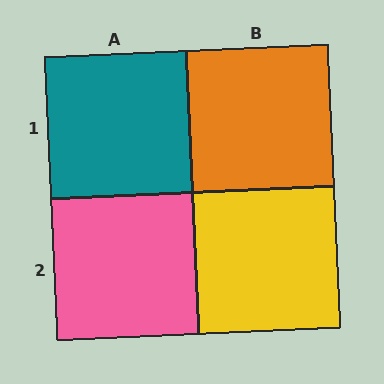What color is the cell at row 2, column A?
Pink.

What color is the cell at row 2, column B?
Yellow.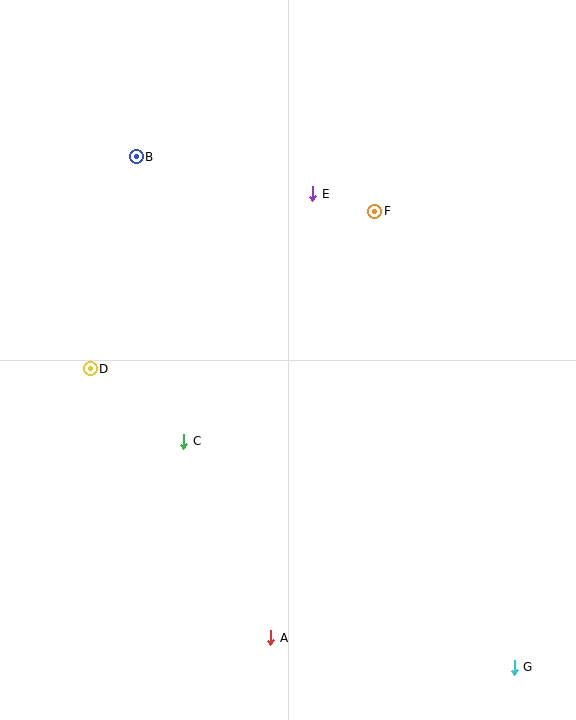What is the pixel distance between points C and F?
The distance between C and F is 299 pixels.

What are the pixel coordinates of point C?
Point C is at (184, 441).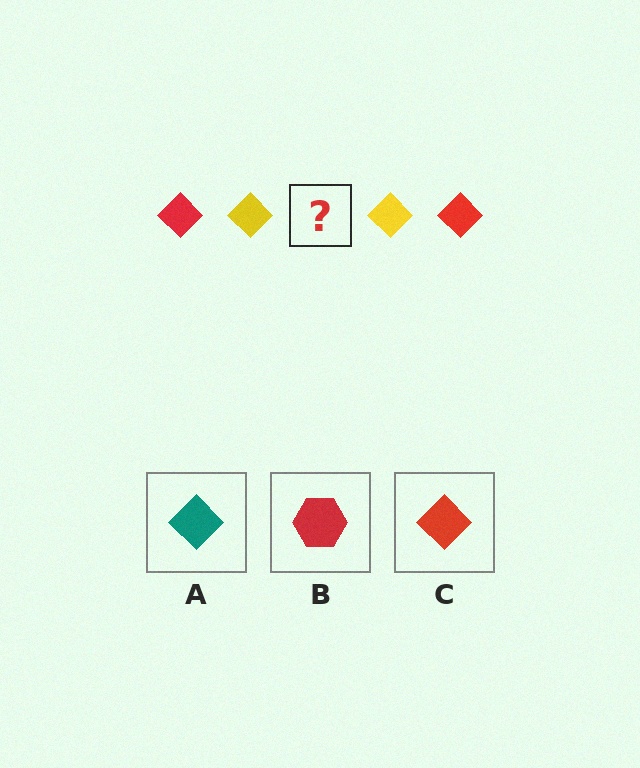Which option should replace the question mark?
Option C.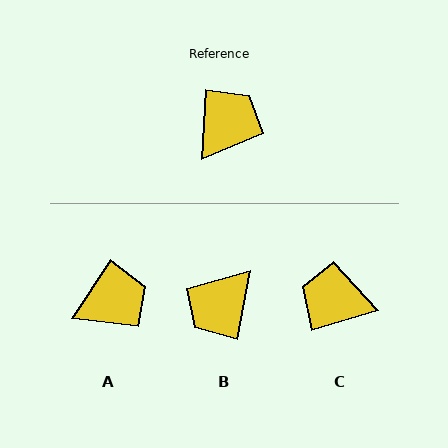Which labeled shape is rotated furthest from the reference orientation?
B, about 172 degrees away.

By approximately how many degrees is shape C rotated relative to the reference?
Approximately 109 degrees counter-clockwise.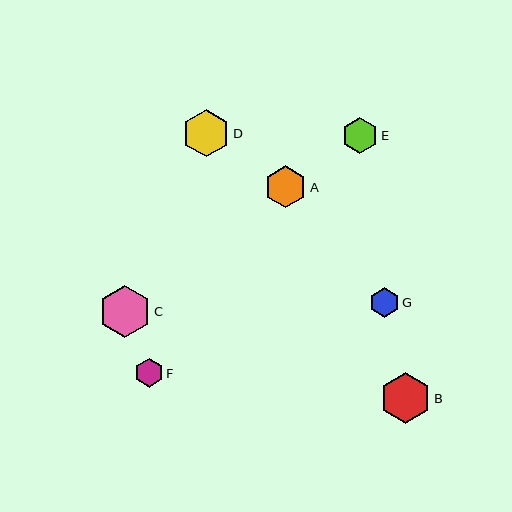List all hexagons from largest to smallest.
From largest to smallest: C, B, D, A, E, G, F.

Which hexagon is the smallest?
Hexagon F is the smallest with a size of approximately 29 pixels.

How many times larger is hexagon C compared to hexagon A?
Hexagon C is approximately 1.2 times the size of hexagon A.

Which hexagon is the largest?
Hexagon C is the largest with a size of approximately 52 pixels.